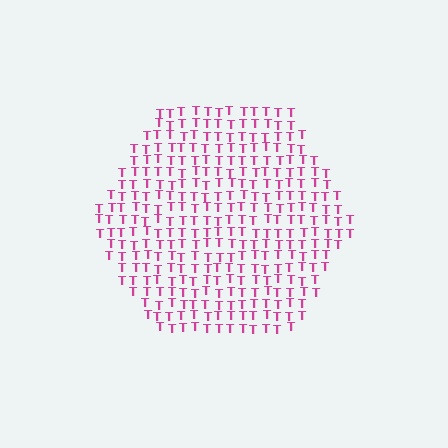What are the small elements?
The small elements are letter T's.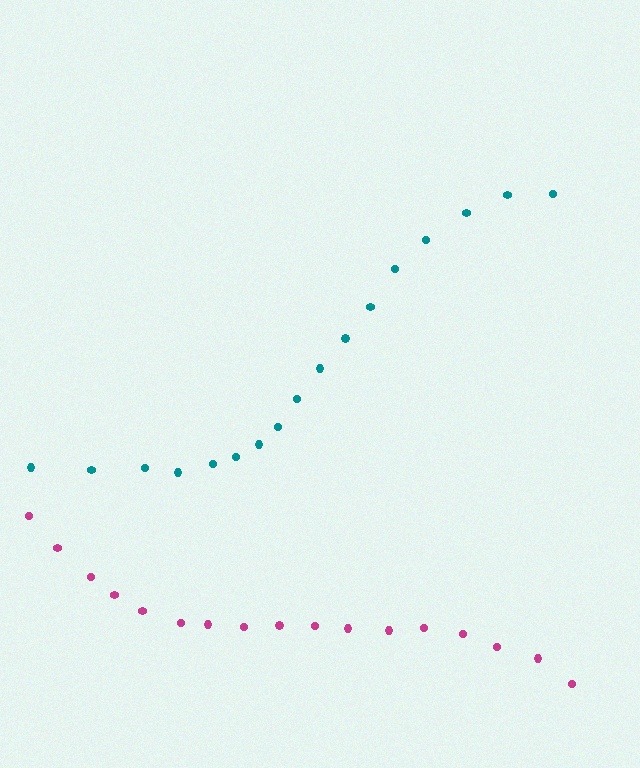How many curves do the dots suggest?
There are 2 distinct paths.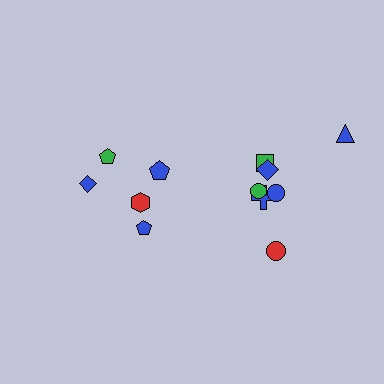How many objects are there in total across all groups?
There are 12 objects.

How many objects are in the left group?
There are 5 objects.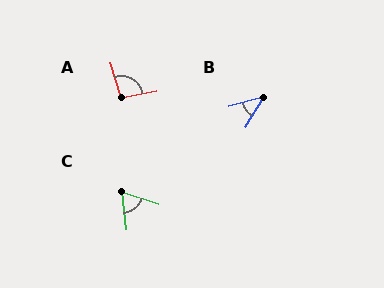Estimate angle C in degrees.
Approximately 65 degrees.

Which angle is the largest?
A, at approximately 97 degrees.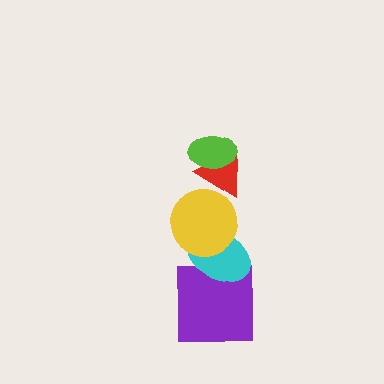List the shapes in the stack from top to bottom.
From top to bottom: the lime ellipse, the red triangle, the yellow circle, the cyan ellipse, the purple square.